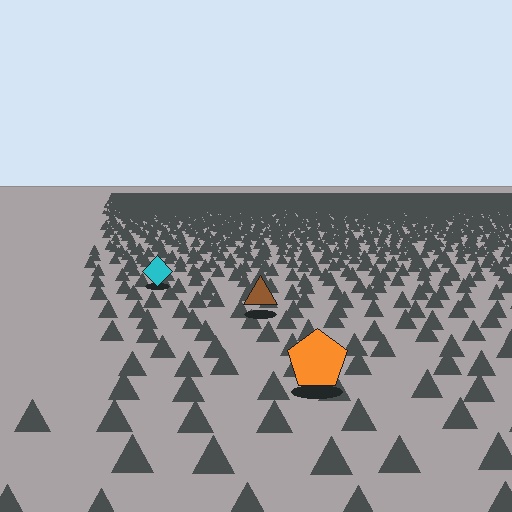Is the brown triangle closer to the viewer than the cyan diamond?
Yes. The brown triangle is closer — you can tell from the texture gradient: the ground texture is coarser near it.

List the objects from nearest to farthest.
From nearest to farthest: the orange pentagon, the brown triangle, the cyan diamond.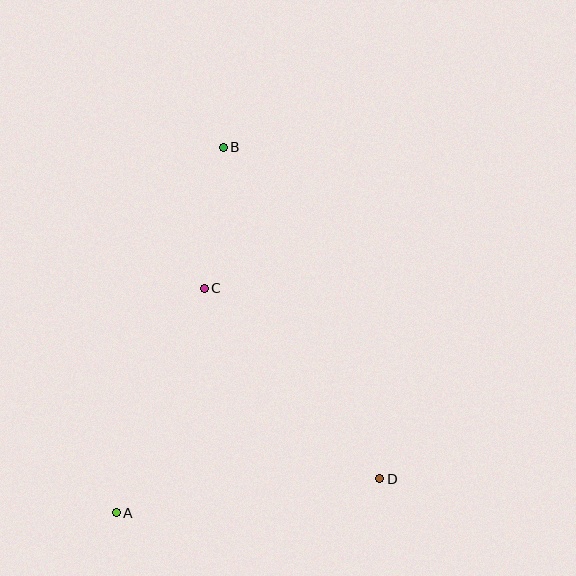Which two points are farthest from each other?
Points A and B are farthest from each other.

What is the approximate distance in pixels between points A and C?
The distance between A and C is approximately 241 pixels.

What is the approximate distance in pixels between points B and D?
The distance between B and D is approximately 366 pixels.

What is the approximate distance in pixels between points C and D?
The distance between C and D is approximately 259 pixels.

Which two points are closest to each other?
Points B and C are closest to each other.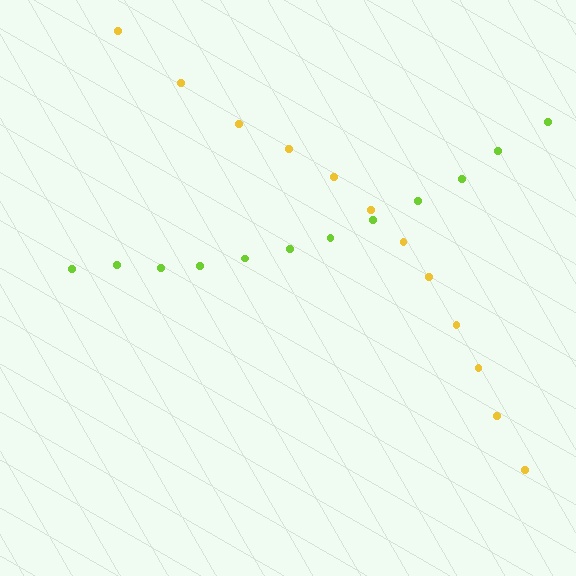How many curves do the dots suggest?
There are 2 distinct paths.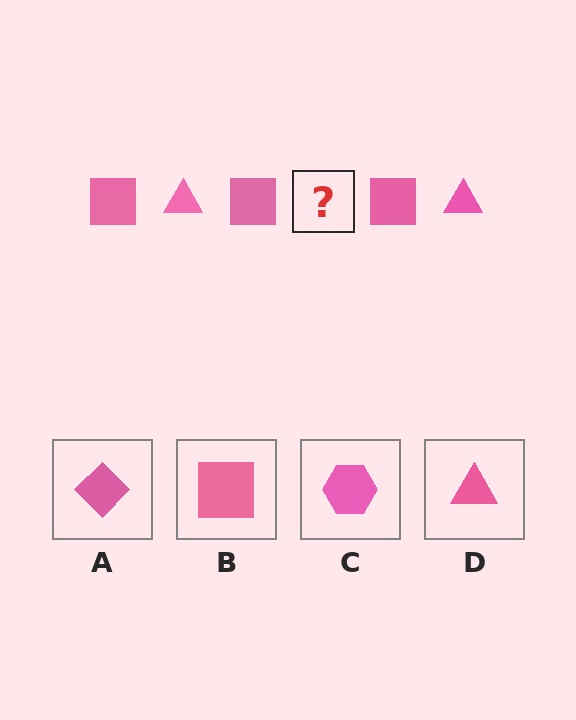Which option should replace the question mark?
Option D.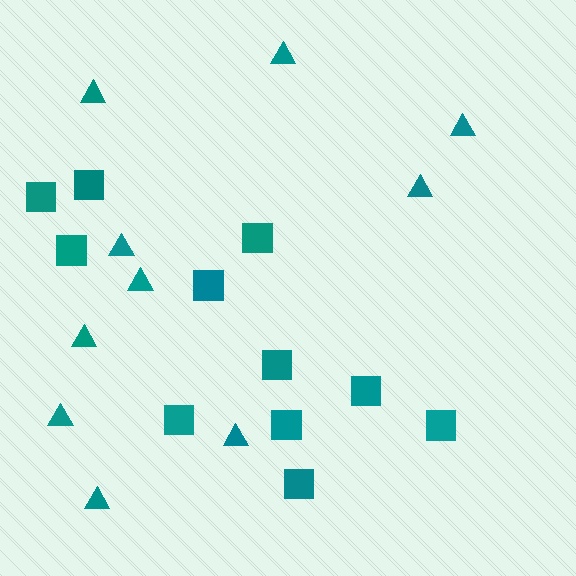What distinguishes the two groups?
There are 2 groups: one group of squares (11) and one group of triangles (10).